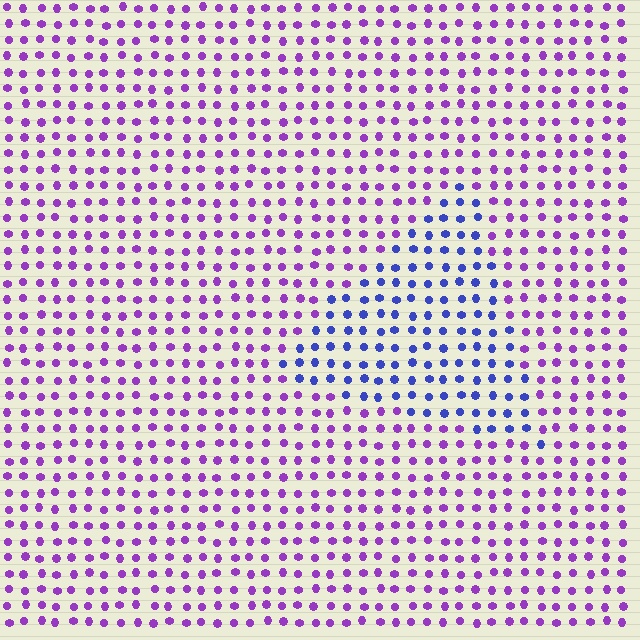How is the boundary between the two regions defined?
The boundary is defined purely by a slight shift in hue (about 46 degrees). Spacing, size, and orientation are identical on both sides.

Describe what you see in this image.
The image is filled with small purple elements in a uniform arrangement. A triangle-shaped region is visible where the elements are tinted to a slightly different hue, forming a subtle color boundary.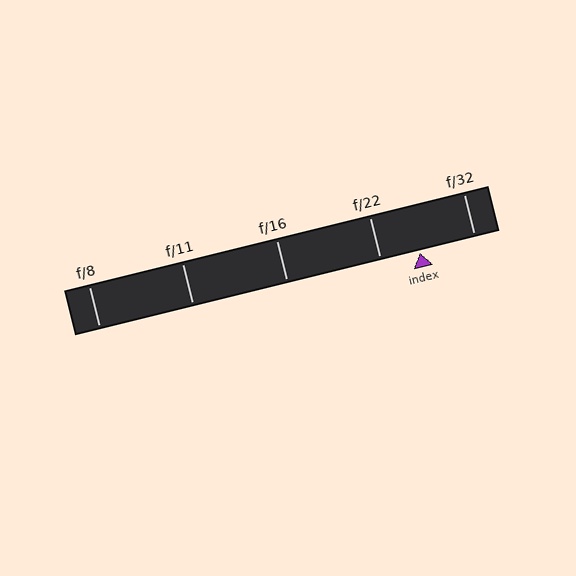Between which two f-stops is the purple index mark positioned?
The index mark is between f/22 and f/32.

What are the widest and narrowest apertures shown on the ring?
The widest aperture shown is f/8 and the narrowest is f/32.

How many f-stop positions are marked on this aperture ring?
There are 5 f-stop positions marked.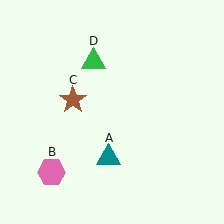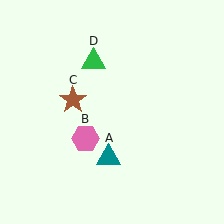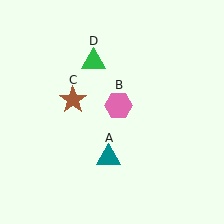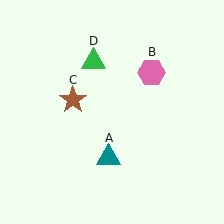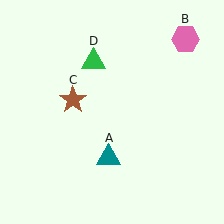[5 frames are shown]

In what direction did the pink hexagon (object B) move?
The pink hexagon (object B) moved up and to the right.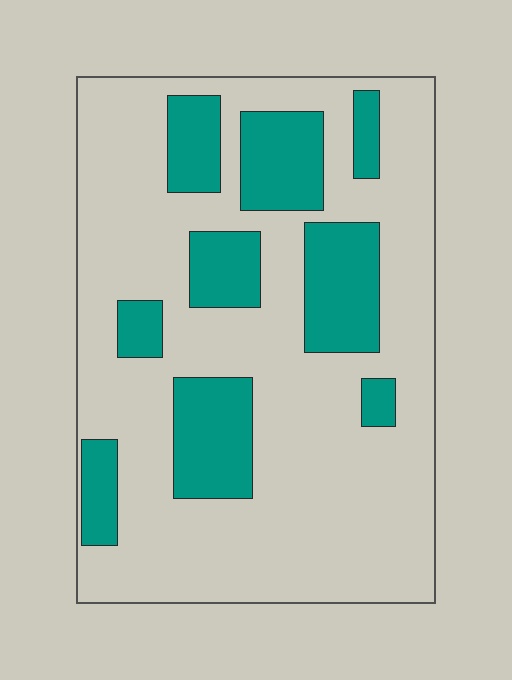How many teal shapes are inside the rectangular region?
9.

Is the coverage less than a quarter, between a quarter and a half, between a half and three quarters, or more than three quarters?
Between a quarter and a half.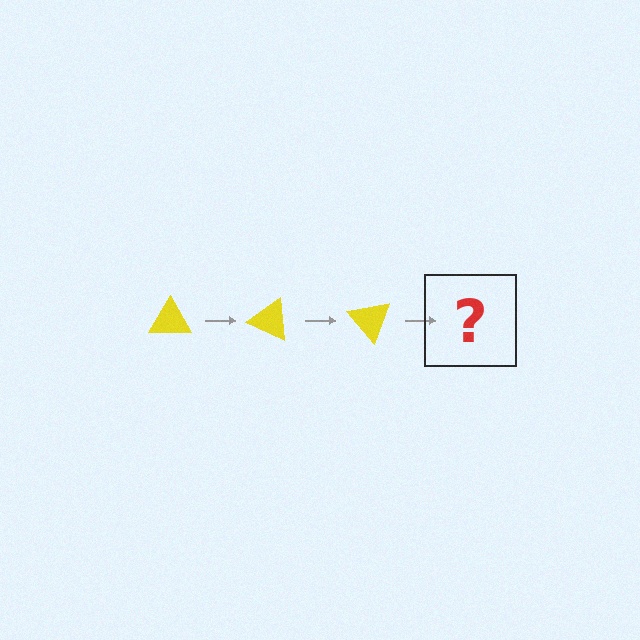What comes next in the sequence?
The next element should be a yellow triangle rotated 75 degrees.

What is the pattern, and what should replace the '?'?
The pattern is that the triangle rotates 25 degrees each step. The '?' should be a yellow triangle rotated 75 degrees.